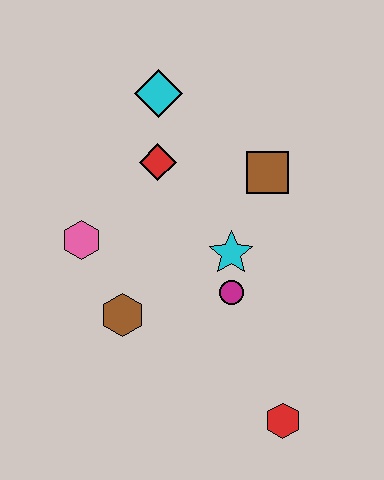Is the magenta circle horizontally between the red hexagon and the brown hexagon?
Yes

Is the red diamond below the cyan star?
No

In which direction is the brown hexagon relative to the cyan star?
The brown hexagon is to the left of the cyan star.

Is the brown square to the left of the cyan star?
No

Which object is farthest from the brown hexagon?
The cyan diamond is farthest from the brown hexagon.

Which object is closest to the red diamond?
The cyan diamond is closest to the red diamond.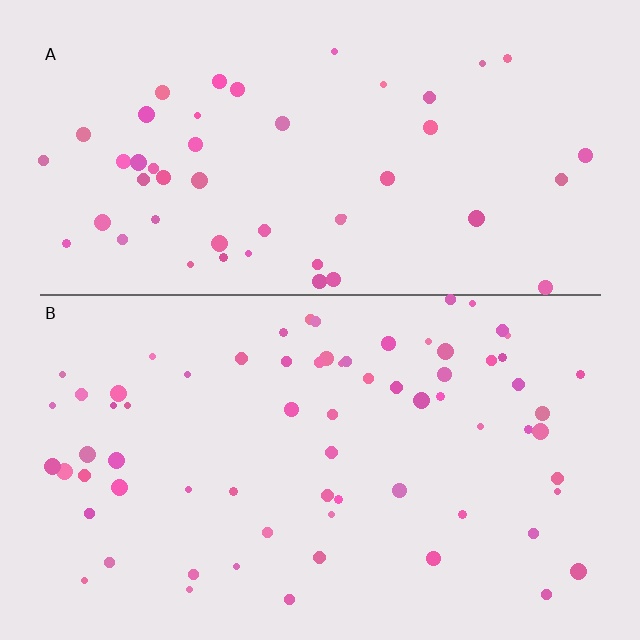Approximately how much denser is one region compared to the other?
Approximately 1.4× — region B over region A.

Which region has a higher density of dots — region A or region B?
B (the bottom).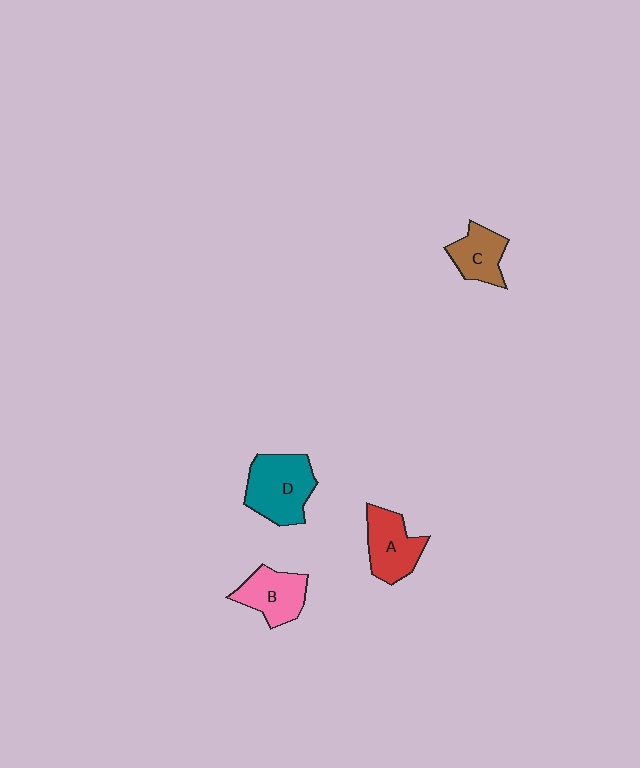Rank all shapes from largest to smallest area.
From largest to smallest: D (teal), A (red), B (pink), C (brown).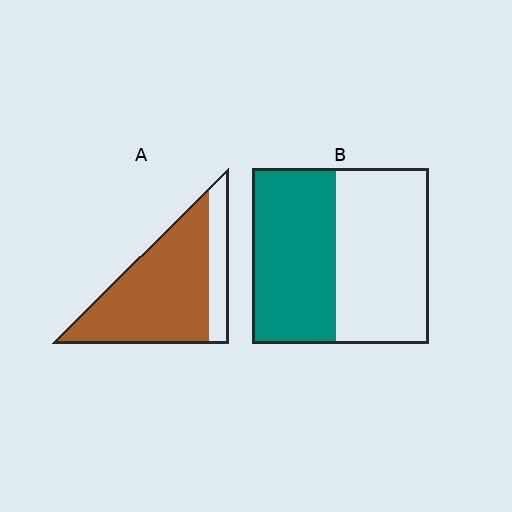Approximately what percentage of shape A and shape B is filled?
A is approximately 80% and B is approximately 45%.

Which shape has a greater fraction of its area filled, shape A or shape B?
Shape A.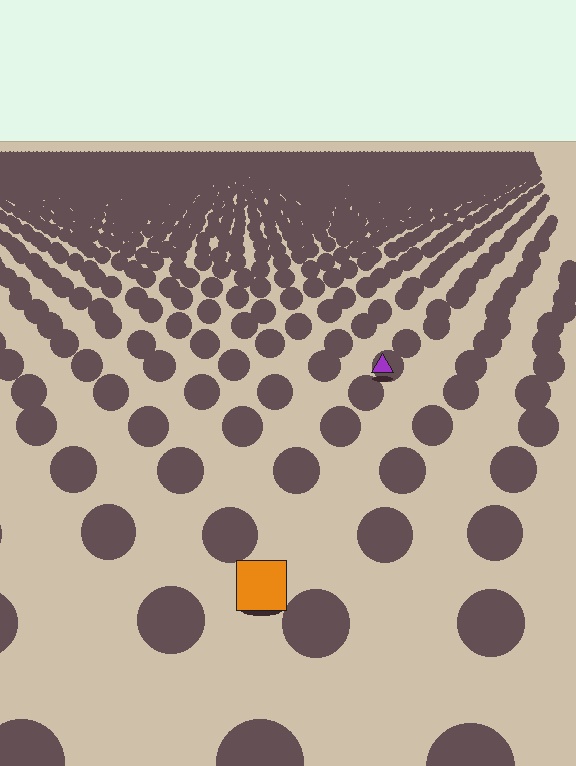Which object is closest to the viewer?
The orange square is closest. The texture marks near it are larger and more spread out.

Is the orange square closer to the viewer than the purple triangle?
Yes. The orange square is closer — you can tell from the texture gradient: the ground texture is coarser near it.